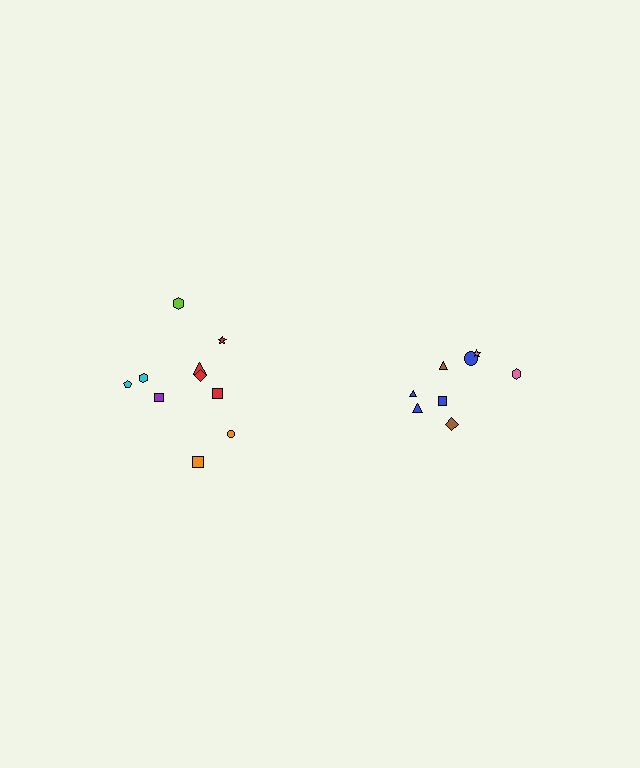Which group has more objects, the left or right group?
The left group.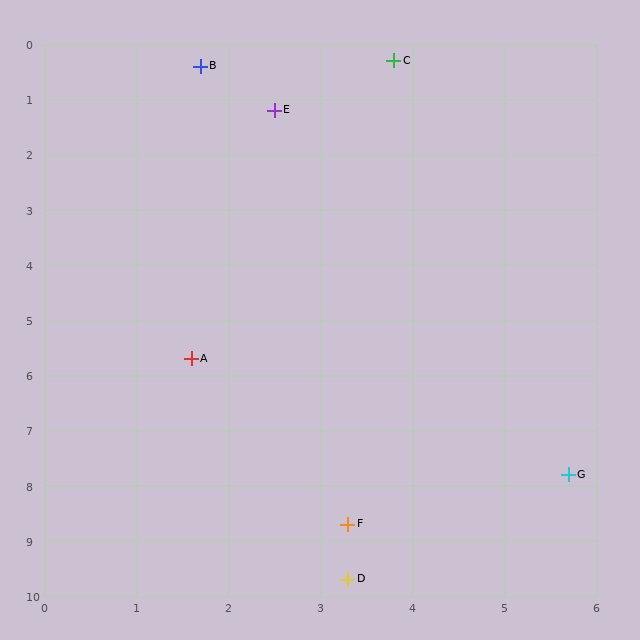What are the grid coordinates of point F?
Point F is at approximately (3.3, 8.7).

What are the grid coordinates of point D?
Point D is at approximately (3.3, 9.7).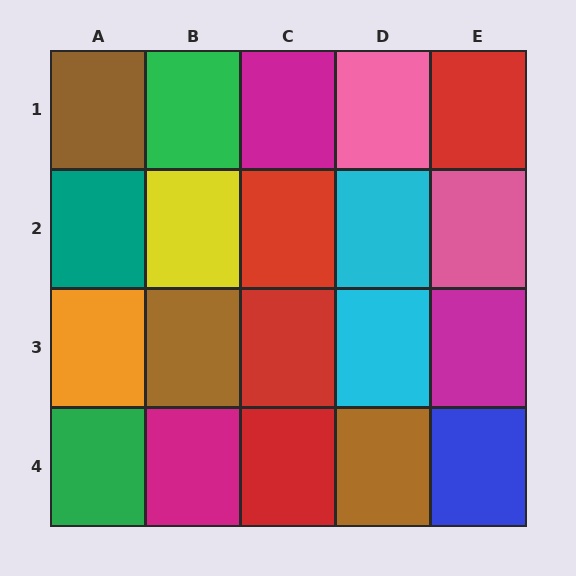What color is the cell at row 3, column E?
Magenta.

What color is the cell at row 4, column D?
Brown.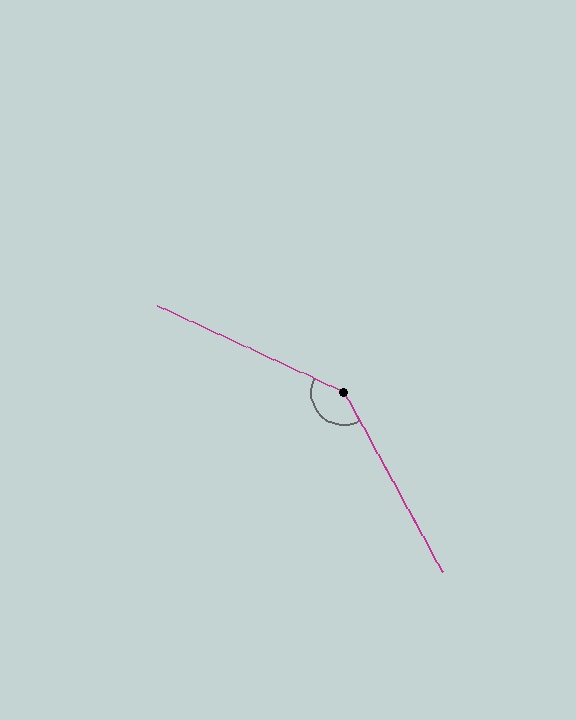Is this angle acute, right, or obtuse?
It is obtuse.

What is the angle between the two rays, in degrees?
Approximately 143 degrees.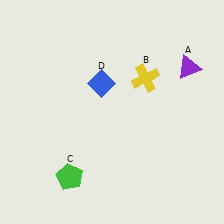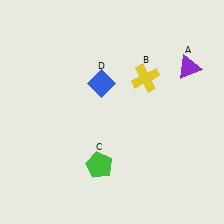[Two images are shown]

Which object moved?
The green pentagon (C) moved right.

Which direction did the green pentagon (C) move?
The green pentagon (C) moved right.